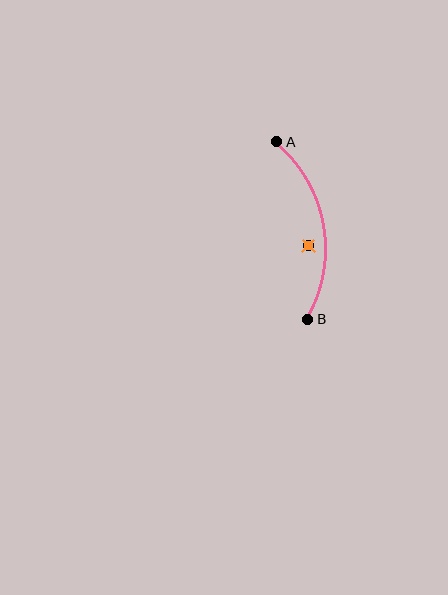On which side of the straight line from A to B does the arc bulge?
The arc bulges to the right of the straight line connecting A and B.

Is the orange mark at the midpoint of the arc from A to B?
No — the orange mark does not lie on the arc at all. It sits slightly inside the curve.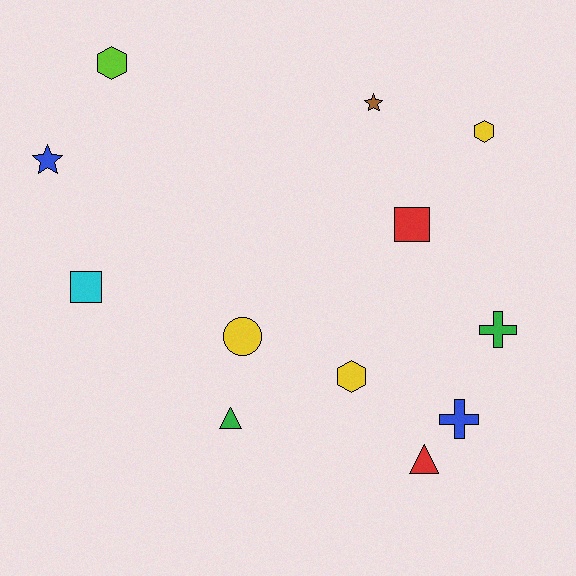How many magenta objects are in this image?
There are no magenta objects.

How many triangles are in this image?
There are 2 triangles.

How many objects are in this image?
There are 12 objects.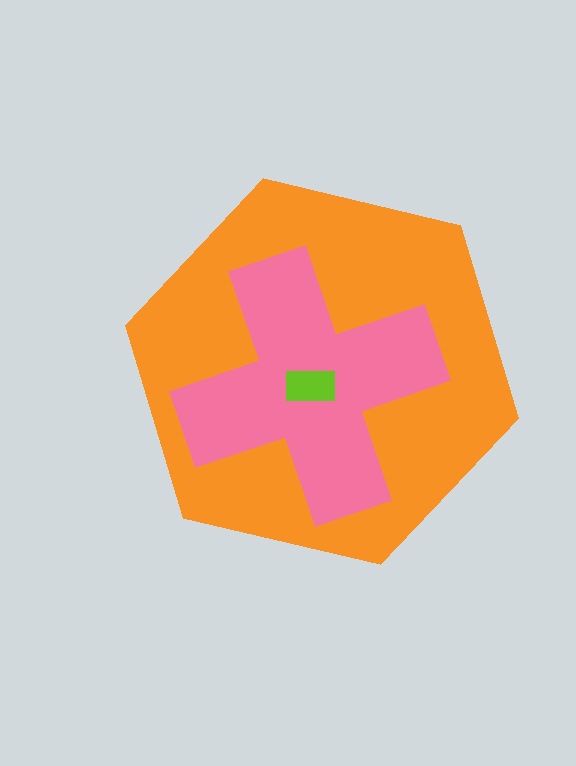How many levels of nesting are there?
3.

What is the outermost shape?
The orange hexagon.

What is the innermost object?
The lime rectangle.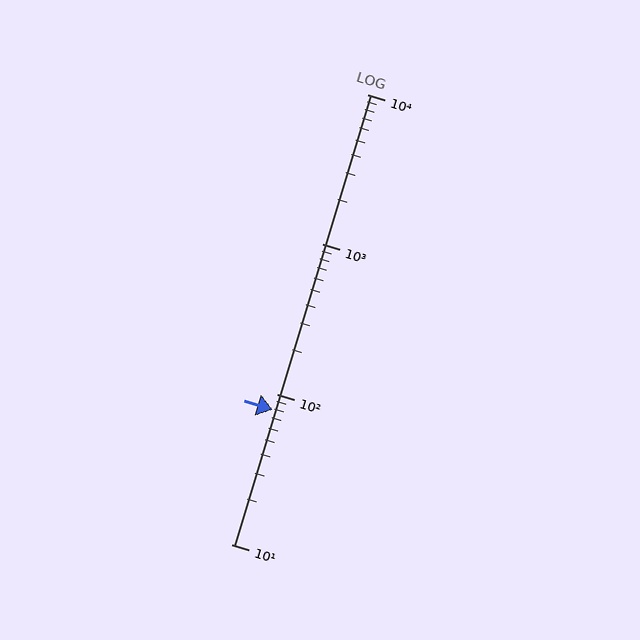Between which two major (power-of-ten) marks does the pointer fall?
The pointer is between 10 and 100.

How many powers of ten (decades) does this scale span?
The scale spans 3 decades, from 10 to 10000.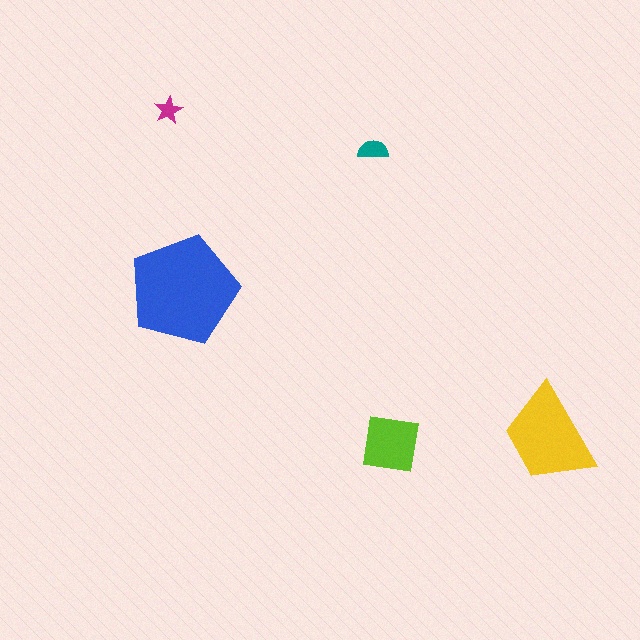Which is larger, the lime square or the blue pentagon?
The blue pentagon.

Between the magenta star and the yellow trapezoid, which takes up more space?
The yellow trapezoid.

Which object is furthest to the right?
The yellow trapezoid is rightmost.